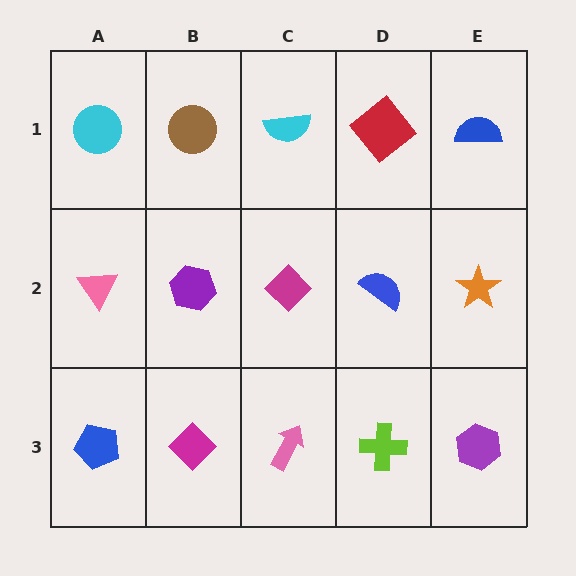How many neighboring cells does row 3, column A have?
2.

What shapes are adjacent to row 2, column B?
A brown circle (row 1, column B), a magenta diamond (row 3, column B), a pink triangle (row 2, column A), a magenta diamond (row 2, column C).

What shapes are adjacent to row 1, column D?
A blue semicircle (row 2, column D), a cyan semicircle (row 1, column C), a blue semicircle (row 1, column E).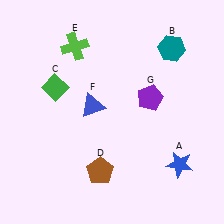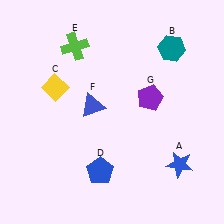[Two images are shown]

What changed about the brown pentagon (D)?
In Image 1, D is brown. In Image 2, it changed to blue.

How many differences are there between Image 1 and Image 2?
There are 2 differences between the two images.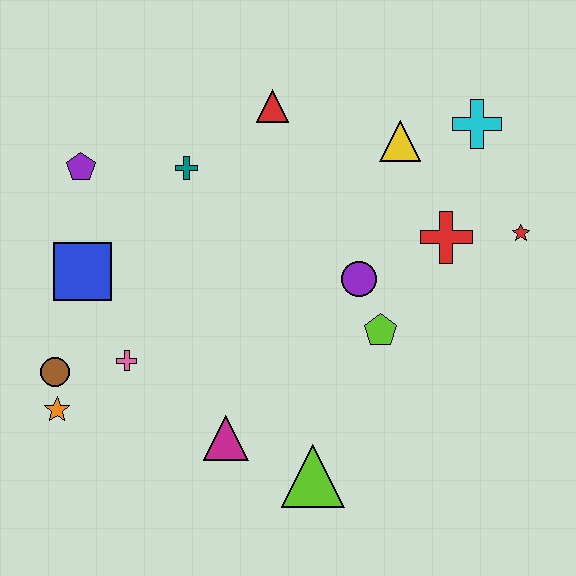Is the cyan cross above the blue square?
Yes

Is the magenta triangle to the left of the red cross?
Yes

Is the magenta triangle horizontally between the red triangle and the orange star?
Yes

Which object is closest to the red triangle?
The teal cross is closest to the red triangle.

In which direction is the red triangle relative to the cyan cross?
The red triangle is to the left of the cyan cross.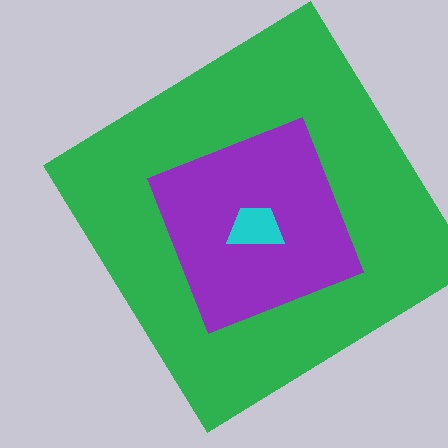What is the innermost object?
The cyan trapezoid.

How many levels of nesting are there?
3.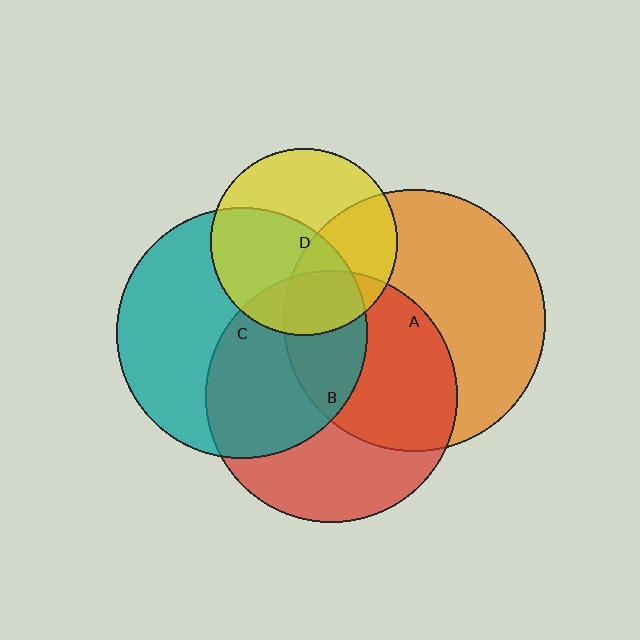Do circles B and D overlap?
Yes.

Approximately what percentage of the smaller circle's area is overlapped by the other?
Approximately 25%.